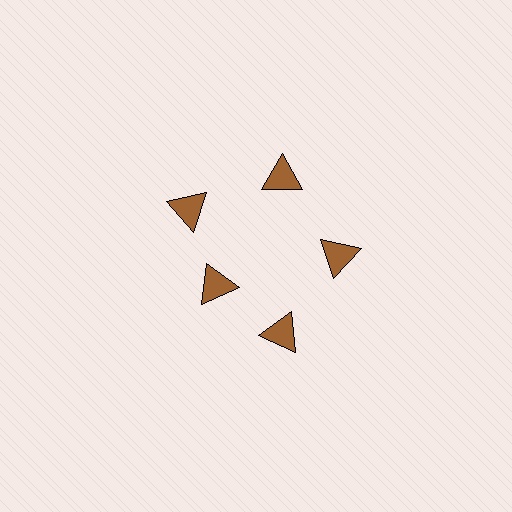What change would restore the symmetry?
The symmetry would be restored by moving it outward, back onto the ring so that all 5 triangles sit at equal angles and equal distance from the center.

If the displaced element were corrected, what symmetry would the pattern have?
It would have 5-fold rotational symmetry — the pattern would map onto itself every 72 degrees.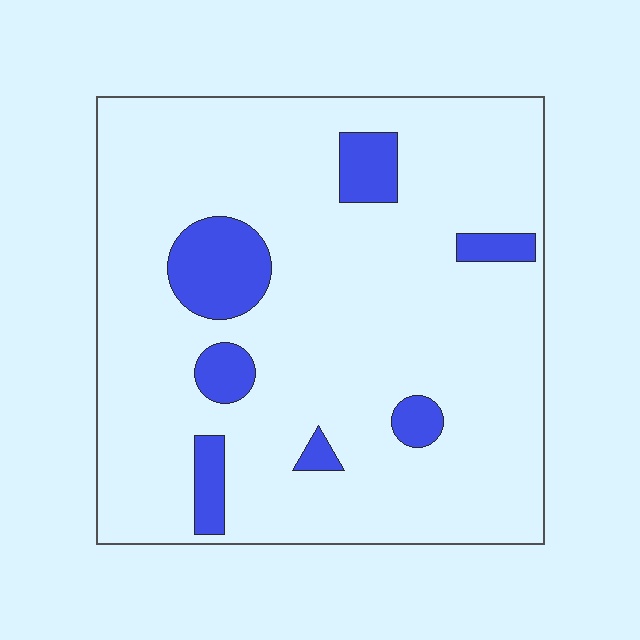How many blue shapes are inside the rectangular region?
7.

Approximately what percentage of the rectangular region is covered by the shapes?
Approximately 10%.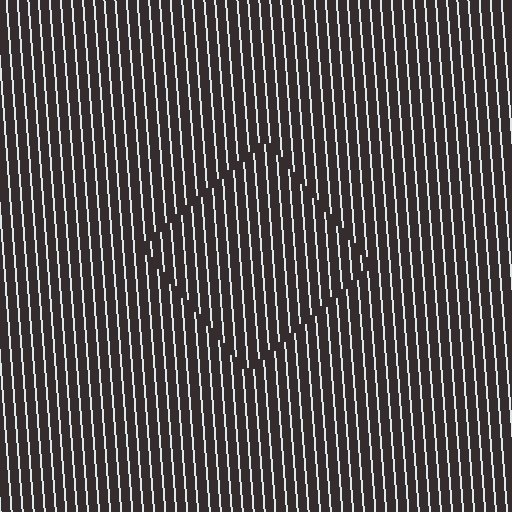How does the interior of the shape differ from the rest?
The interior of the shape contains the same grating, shifted by half a period — the contour is defined by the phase discontinuity where line-ends from the inner and outer gratings abut.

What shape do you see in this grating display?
An illusory square. The interior of the shape contains the same grating, shifted by half a period — the contour is defined by the phase discontinuity where line-ends from the inner and outer gratings abut.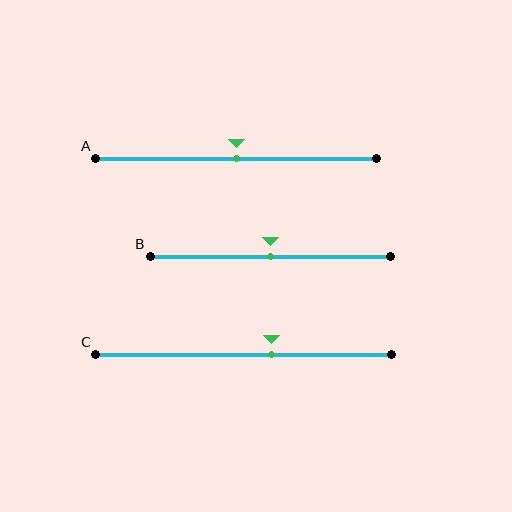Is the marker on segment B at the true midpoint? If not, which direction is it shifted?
Yes, the marker on segment B is at the true midpoint.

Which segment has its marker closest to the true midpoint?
Segment A has its marker closest to the true midpoint.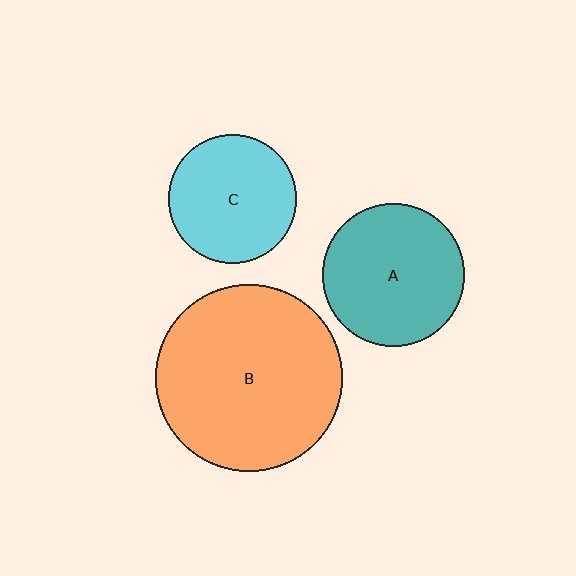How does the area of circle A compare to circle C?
Approximately 1.2 times.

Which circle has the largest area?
Circle B (orange).